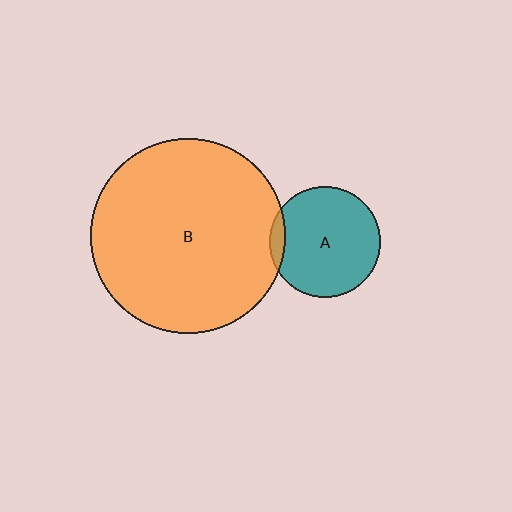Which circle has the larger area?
Circle B (orange).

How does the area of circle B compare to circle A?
Approximately 3.1 times.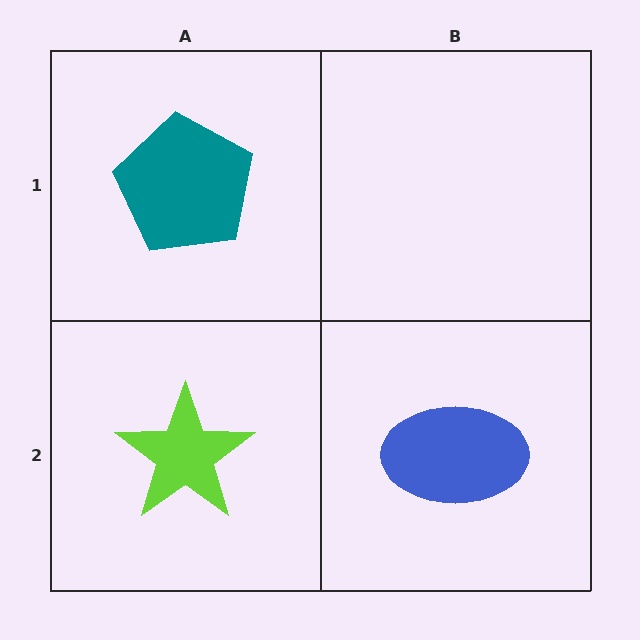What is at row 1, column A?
A teal pentagon.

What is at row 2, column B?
A blue ellipse.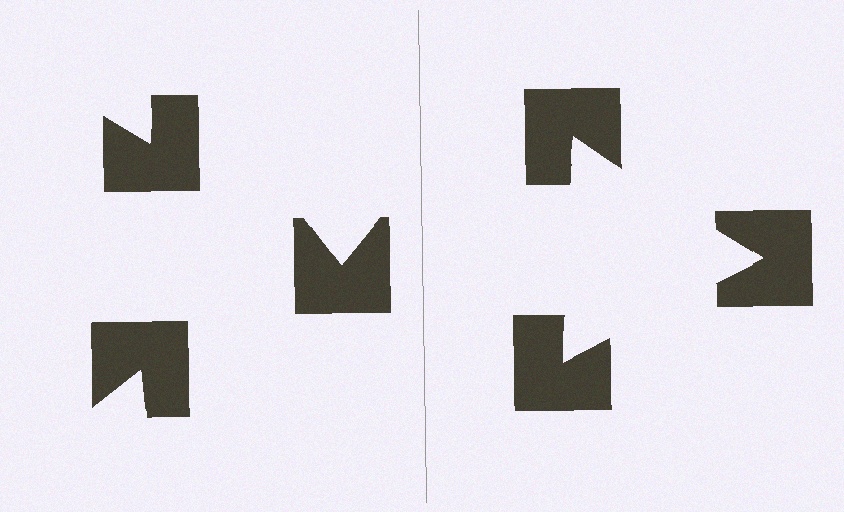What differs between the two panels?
The notched squares are positioned identically on both sides; only the wedge orientations differ. On the right they align to a triangle; on the left they are misaligned.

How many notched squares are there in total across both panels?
6 — 3 on each side.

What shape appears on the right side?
An illusory triangle.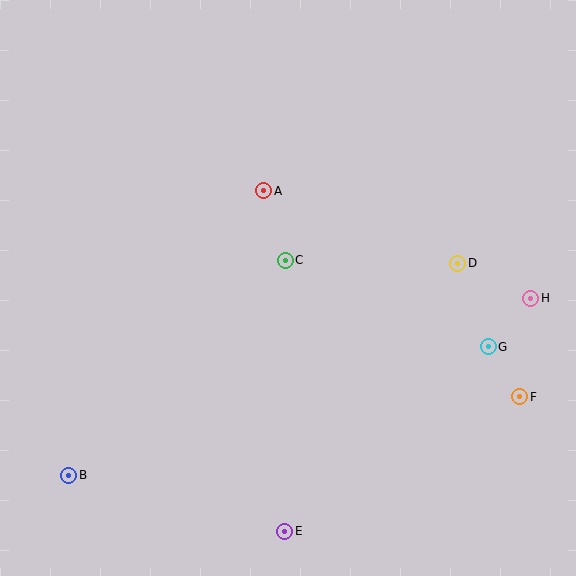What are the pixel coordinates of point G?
Point G is at (488, 347).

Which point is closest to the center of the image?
Point C at (285, 260) is closest to the center.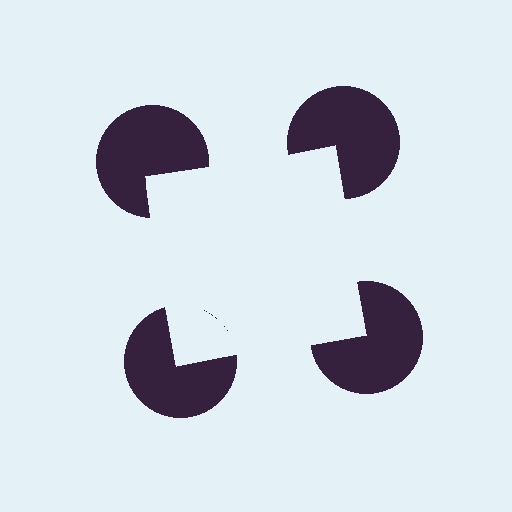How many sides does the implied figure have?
4 sides.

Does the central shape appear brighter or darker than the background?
It typically appears slightly brighter than the background, even though no actual brightness change is drawn.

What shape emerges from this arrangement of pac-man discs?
An illusory square — its edges are inferred from the aligned wedge cuts in the pac-man discs, not physically drawn.